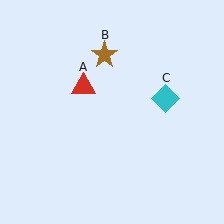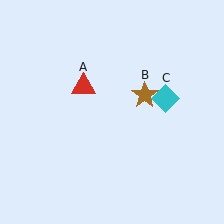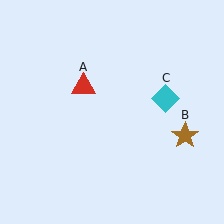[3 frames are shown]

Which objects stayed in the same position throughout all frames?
Red triangle (object A) and cyan diamond (object C) remained stationary.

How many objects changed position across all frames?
1 object changed position: brown star (object B).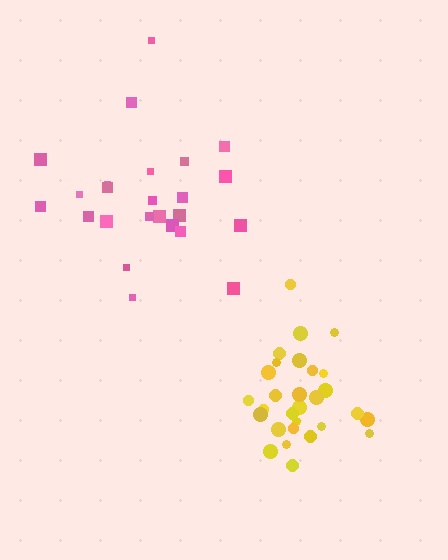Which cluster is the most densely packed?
Yellow.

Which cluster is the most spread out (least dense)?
Pink.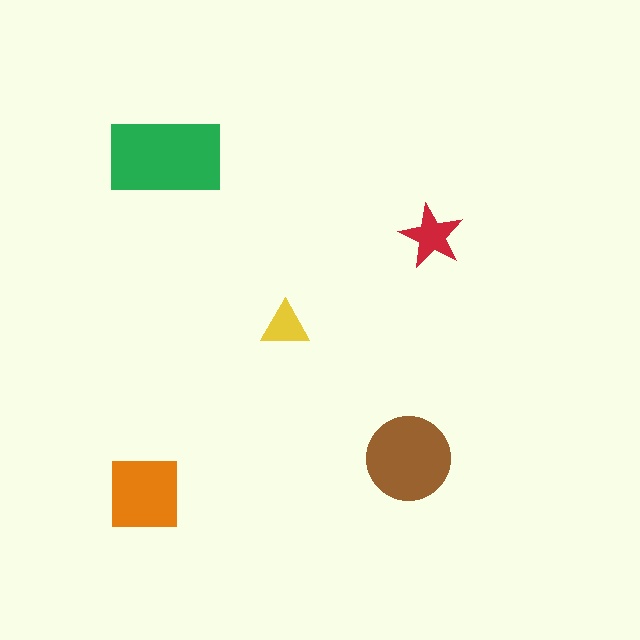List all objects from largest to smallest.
The green rectangle, the brown circle, the orange square, the red star, the yellow triangle.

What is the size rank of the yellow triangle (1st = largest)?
5th.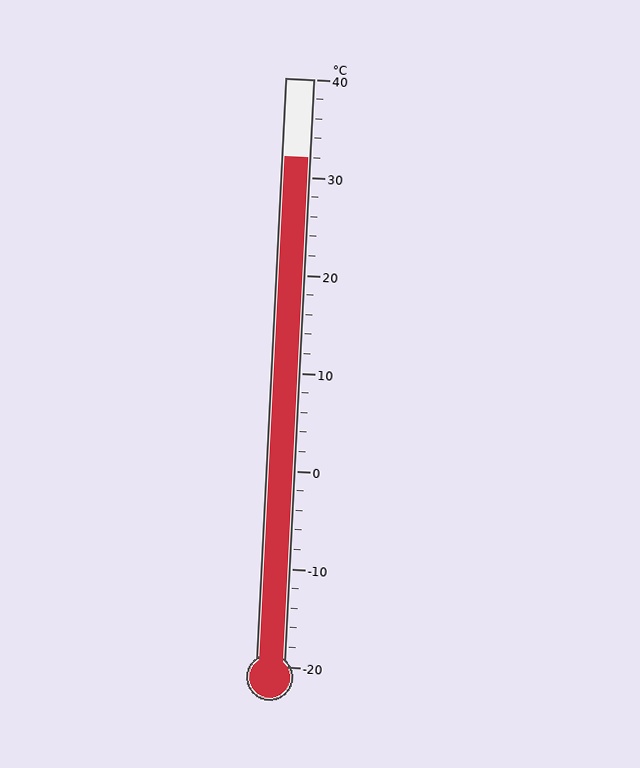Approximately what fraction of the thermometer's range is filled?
The thermometer is filled to approximately 85% of its range.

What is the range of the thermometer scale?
The thermometer scale ranges from -20°C to 40°C.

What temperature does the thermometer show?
The thermometer shows approximately 32°C.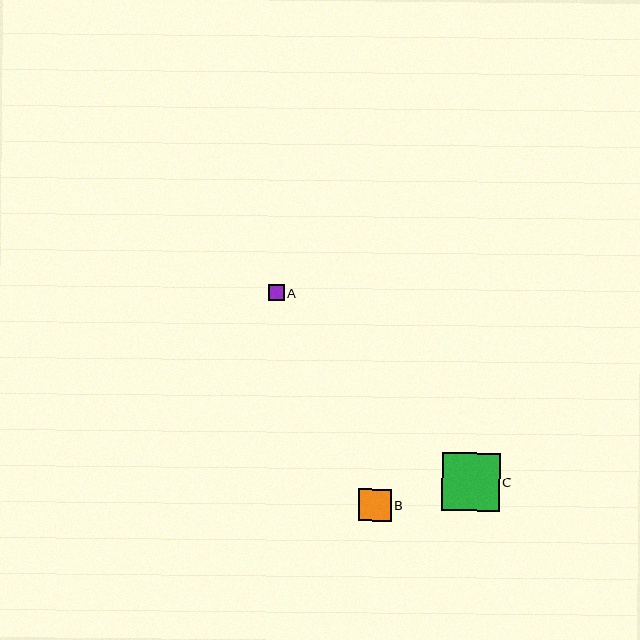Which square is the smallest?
Square A is the smallest with a size of approximately 16 pixels.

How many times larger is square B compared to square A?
Square B is approximately 2.0 times the size of square A.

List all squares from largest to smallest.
From largest to smallest: C, B, A.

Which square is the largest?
Square C is the largest with a size of approximately 58 pixels.